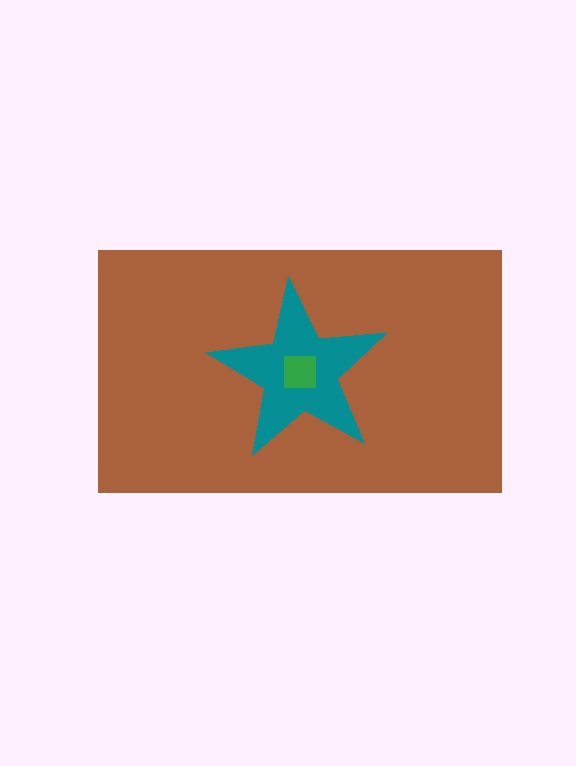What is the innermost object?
The green square.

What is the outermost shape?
The brown rectangle.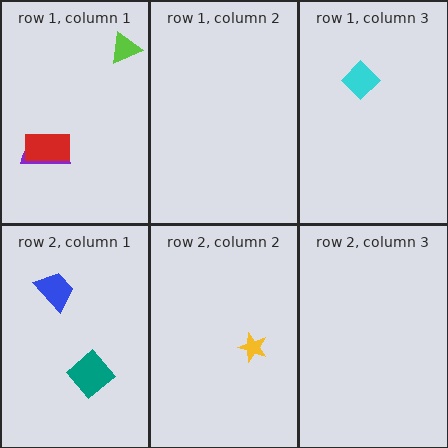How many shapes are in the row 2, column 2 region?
1.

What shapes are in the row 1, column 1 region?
The purple semicircle, the lime triangle, the red rectangle.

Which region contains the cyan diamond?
The row 1, column 3 region.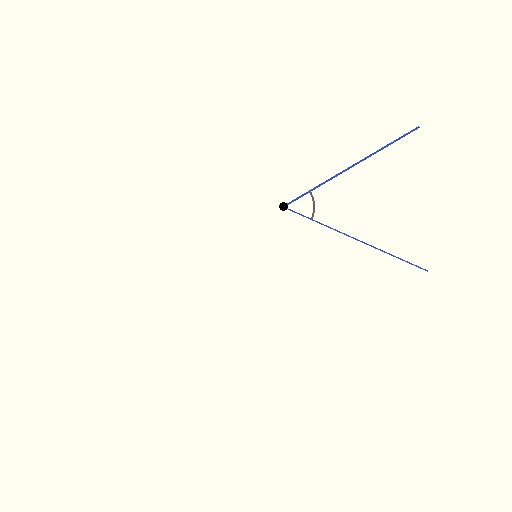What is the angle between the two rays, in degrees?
Approximately 54 degrees.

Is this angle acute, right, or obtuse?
It is acute.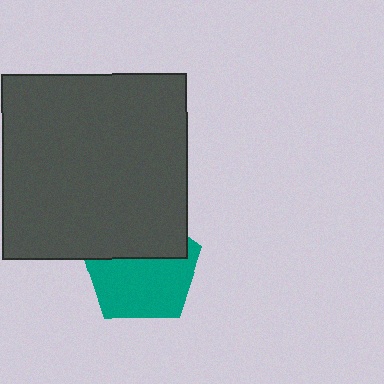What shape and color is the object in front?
The object in front is a dark gray square.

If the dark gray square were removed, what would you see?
You would see the complete teal pentagon.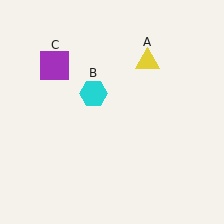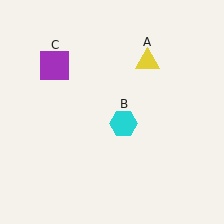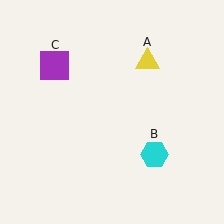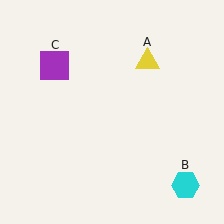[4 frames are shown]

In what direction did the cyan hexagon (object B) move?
The cyan hexagon (object B) moved down and to the right.